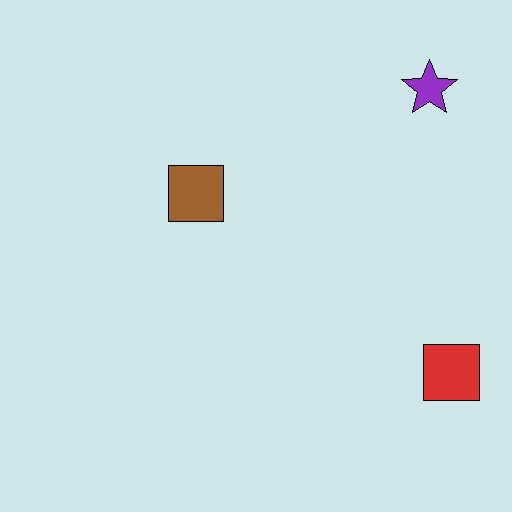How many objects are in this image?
There are 3 objects.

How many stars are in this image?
There is 1 star.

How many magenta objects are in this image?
There are no magenta objects.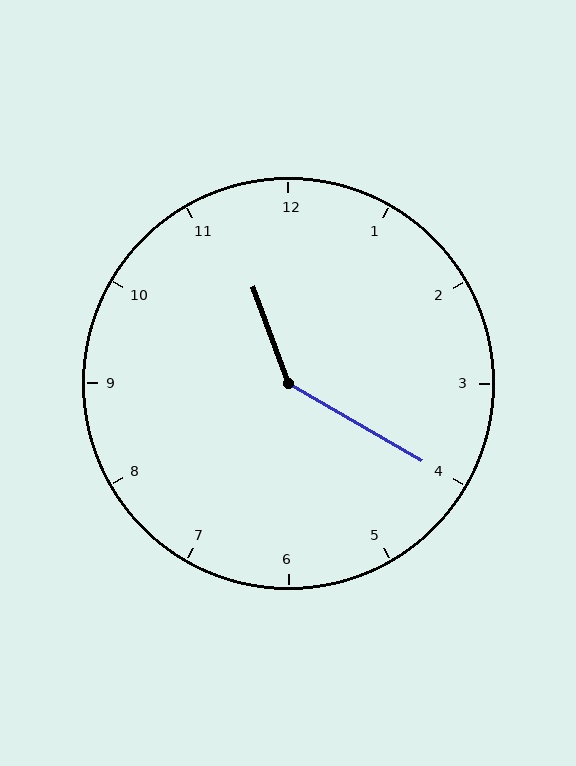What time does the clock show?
11:20.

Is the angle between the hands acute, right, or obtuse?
It is obtuse.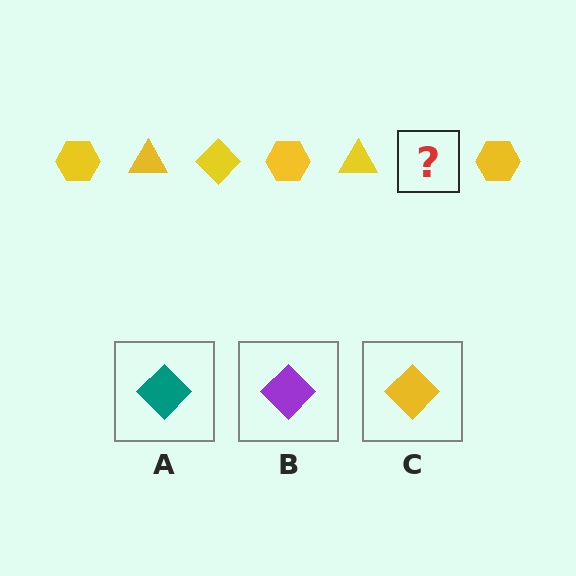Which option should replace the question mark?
Option C.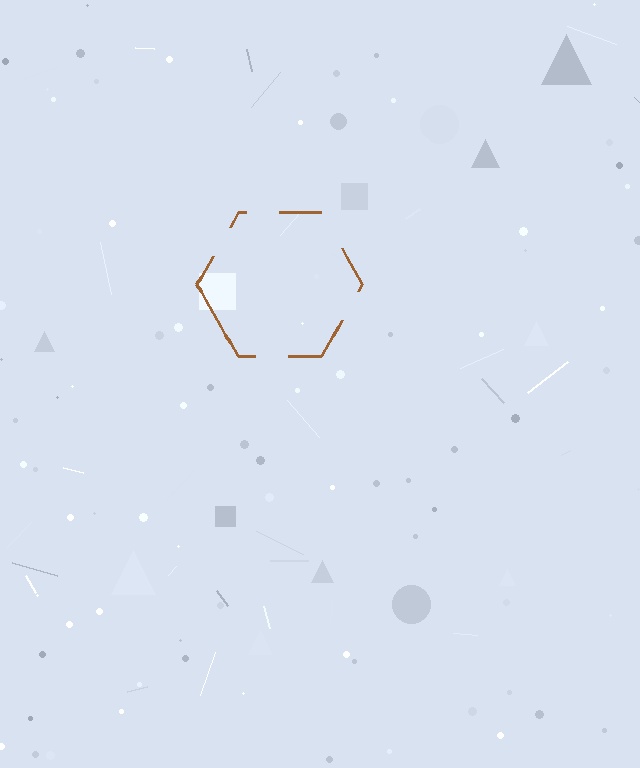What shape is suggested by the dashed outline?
The dashed outline suggests a hexagon.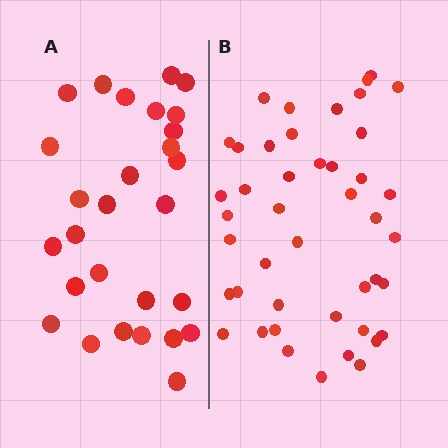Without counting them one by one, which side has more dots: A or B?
Region B (the right region) has more dots.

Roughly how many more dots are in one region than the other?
Region B has approximately 15 more dots than region A.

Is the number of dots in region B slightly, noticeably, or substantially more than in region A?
Region B has substantially more. The ratio is roughly 1.6 to 1.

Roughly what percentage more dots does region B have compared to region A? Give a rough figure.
About 55% more.